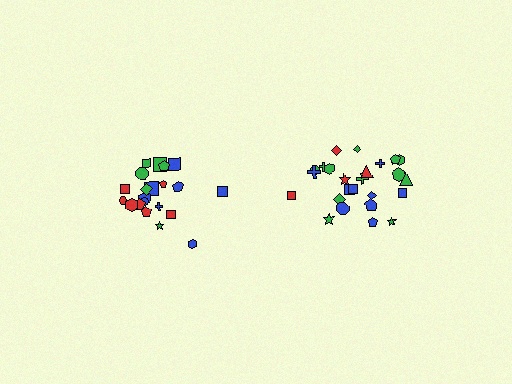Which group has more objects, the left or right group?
The right group.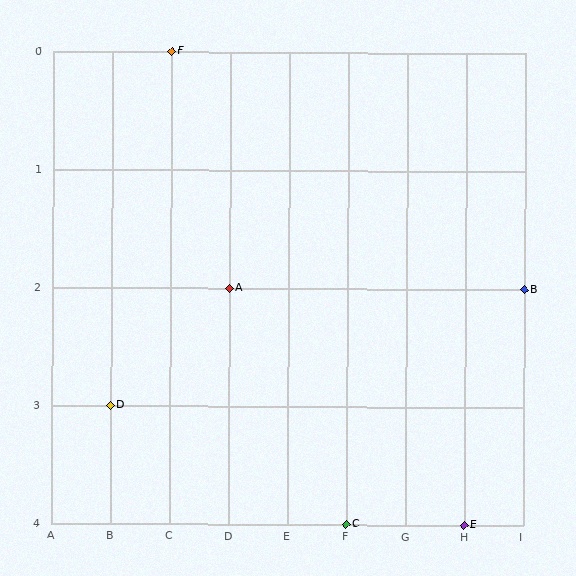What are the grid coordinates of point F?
Point F is at grid coordinates (C, 0).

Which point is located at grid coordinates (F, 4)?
Point C is at (F, 4).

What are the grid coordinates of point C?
Point C is at grid coordinates (F, 4).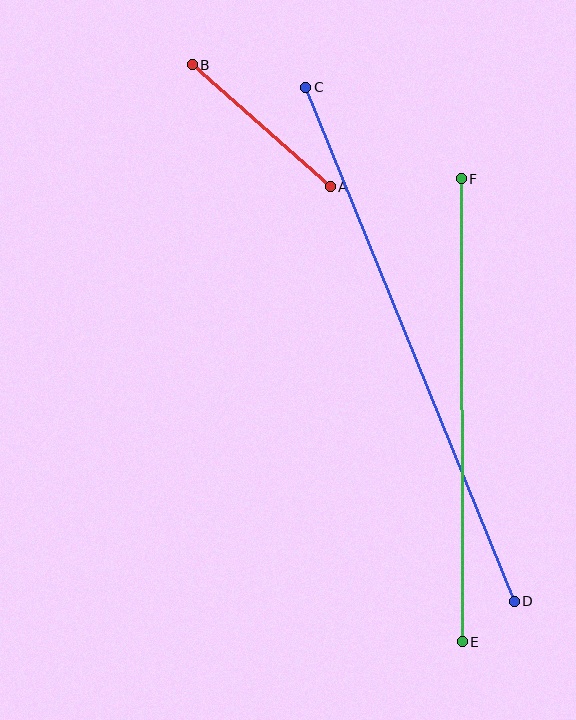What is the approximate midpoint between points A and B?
The midpoint is at approximately (261, 126) pixels.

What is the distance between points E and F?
The distance is approximately 463 pixels.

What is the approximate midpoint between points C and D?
The midpoint is at approximately (410, 344) pixels.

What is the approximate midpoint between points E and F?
The midpoint is at approximately (462, 410) pixels.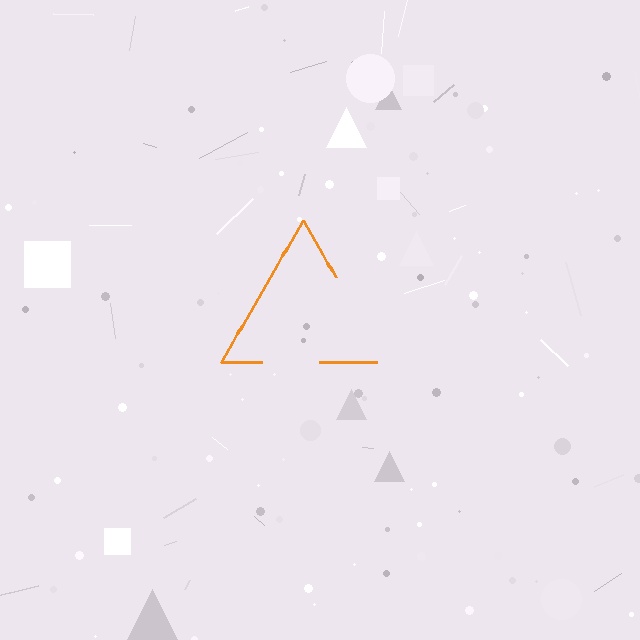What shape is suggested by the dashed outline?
The dashed outline suggests a triangle.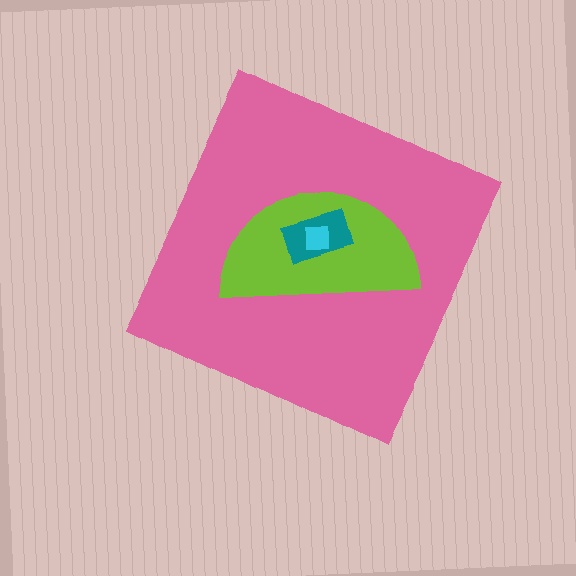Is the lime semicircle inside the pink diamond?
Yes.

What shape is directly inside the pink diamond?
The lime semicircle.